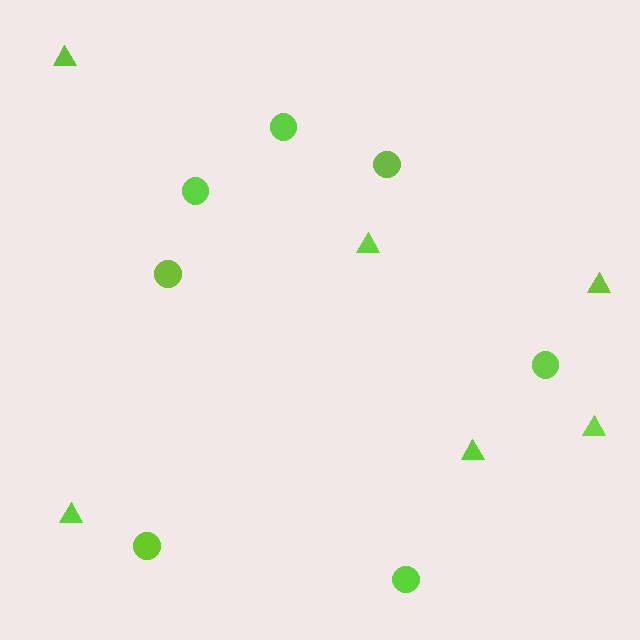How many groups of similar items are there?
There are 2 groups: one group of circles (7) and one group of triangles (6).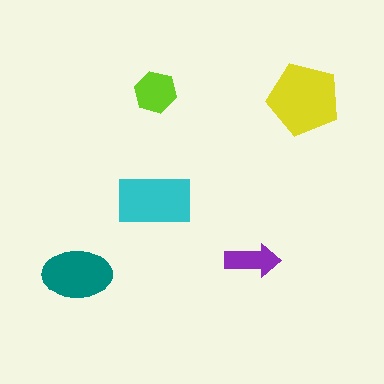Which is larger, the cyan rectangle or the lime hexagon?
The cyan rectangle.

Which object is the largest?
The yellow pentagon.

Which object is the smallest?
The purple arrow.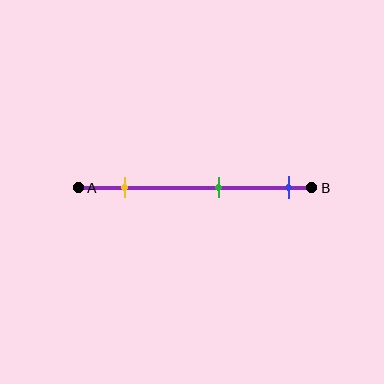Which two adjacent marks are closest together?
The green and blue marks are the closest adjacent pair.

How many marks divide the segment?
There are 3 marks dividing the segment.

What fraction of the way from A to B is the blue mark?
The blue mark is approximately 90% (0.9) of the way from A to B.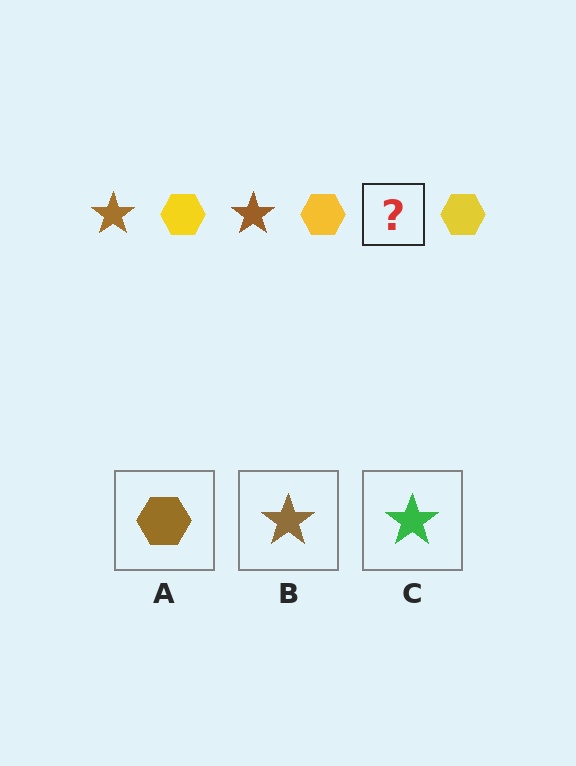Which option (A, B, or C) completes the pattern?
B.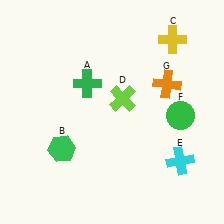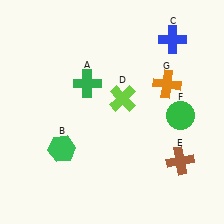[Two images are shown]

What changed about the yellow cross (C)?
In Image 1, C is yellow. In Image 2, it changed to blue.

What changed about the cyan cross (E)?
In Image 1, E is cyan. In Image 2, it changed to brown.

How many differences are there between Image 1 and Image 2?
There are 2 differences between the two images.